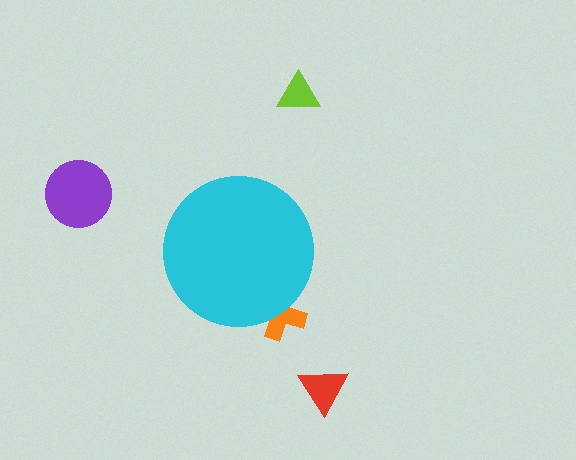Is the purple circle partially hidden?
No, the purple circle is fully visible.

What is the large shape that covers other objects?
A cyan circle.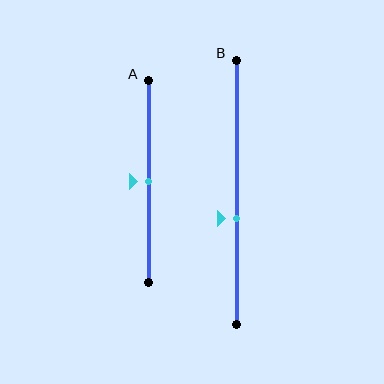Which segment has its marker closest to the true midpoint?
Segment A has its marker closest to the true midpoint.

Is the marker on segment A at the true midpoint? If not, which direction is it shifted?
Yes, the marker on segment A is at the true midpoint.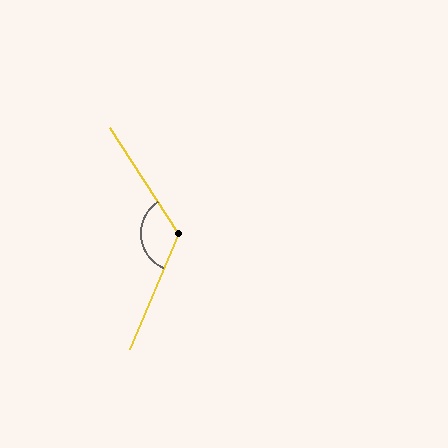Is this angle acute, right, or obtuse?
It is obtuse.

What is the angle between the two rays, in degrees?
Approximately 125 degrees.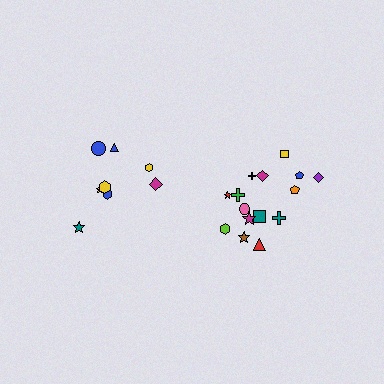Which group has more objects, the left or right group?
The right group.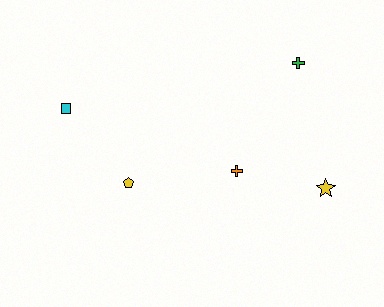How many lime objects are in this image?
There are no lime objects.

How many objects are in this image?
There are 5 objects.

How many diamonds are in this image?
There are no diamonds.